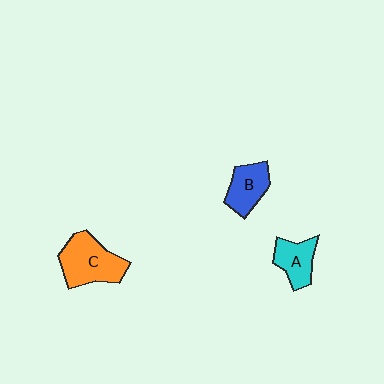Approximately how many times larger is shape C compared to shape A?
Approximately 1.7 times.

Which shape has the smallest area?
Shape A (cyan).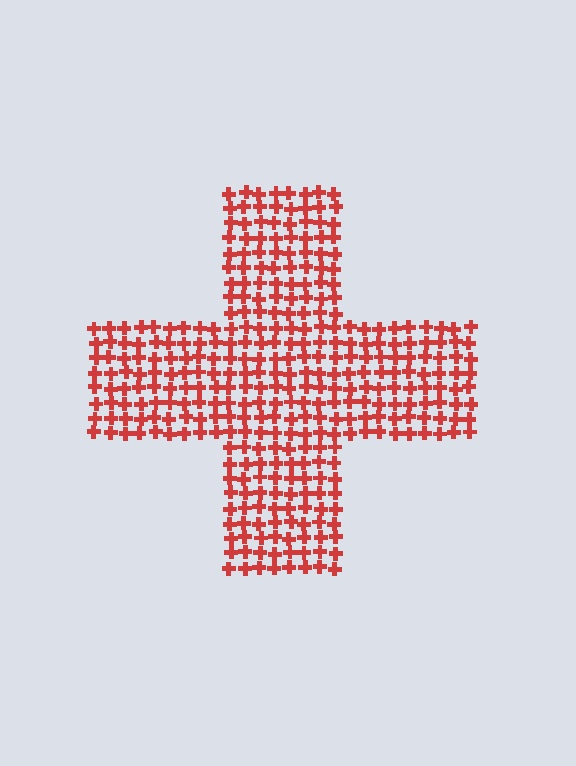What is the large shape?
The large shape is a cross.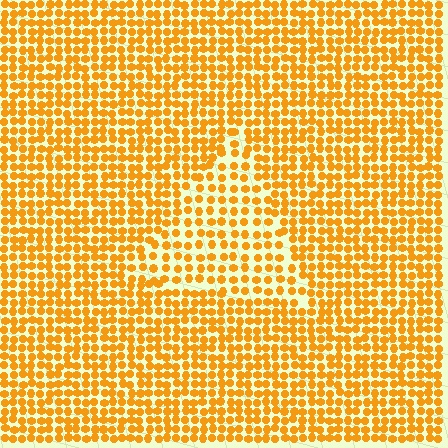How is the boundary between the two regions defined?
The boundary is defined by a change in element density (approximately 1.6x ratio). All elements are the same color, size, and shape.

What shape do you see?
I see a triangle.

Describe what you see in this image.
The image contains small orange elements arranged at two different densities. A triangle-shaped region is visible where the elements are less densely packed than the surrounding area.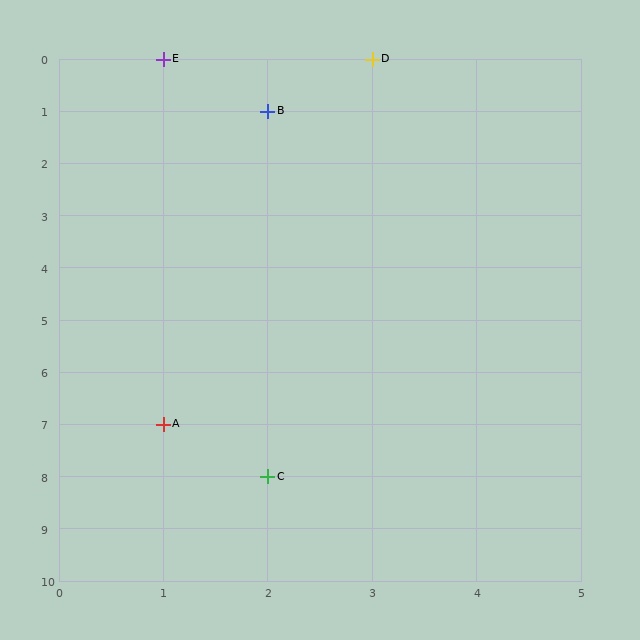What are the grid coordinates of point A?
Point A is at grid coordinates (1, 7).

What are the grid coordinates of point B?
Point B is at grid coordinates (2, 1).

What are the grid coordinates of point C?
Point C is at grid coordinates (2, 8).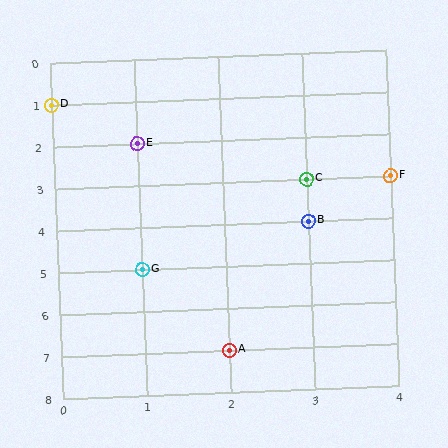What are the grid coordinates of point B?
Point B is at grid coordinates (3, 4).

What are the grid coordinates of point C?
Point C is at grid coordinates (3, 3).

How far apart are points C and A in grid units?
Points C and A are 1 column and 4 rows apart (about 4.1 grid units diagonally).